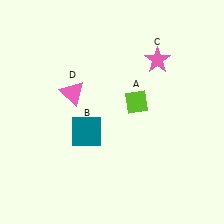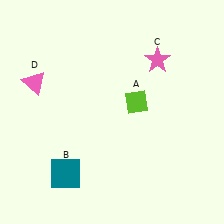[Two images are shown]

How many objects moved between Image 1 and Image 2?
2 objects moved between the two images.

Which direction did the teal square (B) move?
The teal square (B) moved down.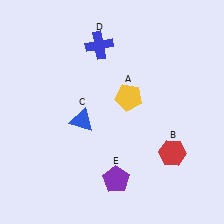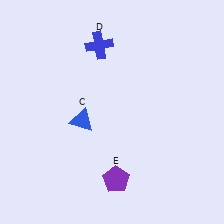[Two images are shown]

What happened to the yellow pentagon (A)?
The yellow pentagon (A) was removed in Image 2. It was in the top-right area of Image 1.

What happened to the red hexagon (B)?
The red hexagon (B) was removed in Image 2. It was in the bottom-right area of Image 1.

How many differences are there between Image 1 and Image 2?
There are 2 differences between the two images.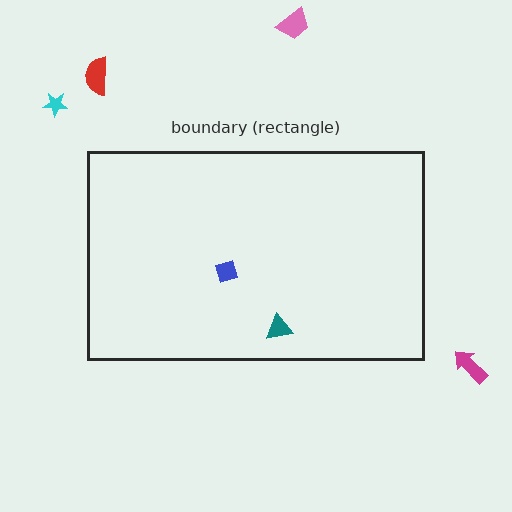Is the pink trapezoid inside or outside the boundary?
Outside.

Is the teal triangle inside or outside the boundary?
Inside.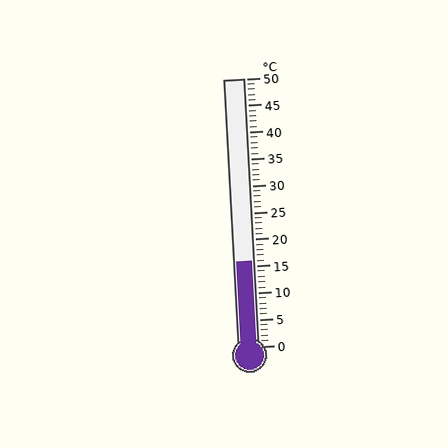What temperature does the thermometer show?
The thermometer shows approximately 16°C.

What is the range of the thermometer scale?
The thermometer scale ranges from 0°C to 50°C.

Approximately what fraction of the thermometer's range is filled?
The thermometer is filled to approximately 30% of its range.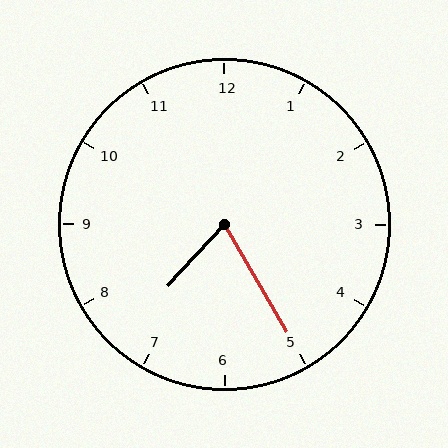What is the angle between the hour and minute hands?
Approximately 72 degrees.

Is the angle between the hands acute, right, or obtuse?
It is acute.